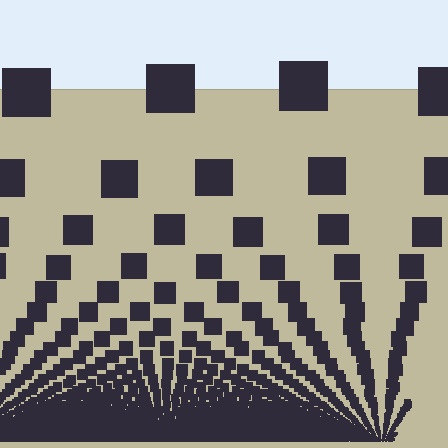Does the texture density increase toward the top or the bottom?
Density increases toward the bottom.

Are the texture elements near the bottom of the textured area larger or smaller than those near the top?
Smaller. The gradient is inverted — elements near the bottom are smaller and denser.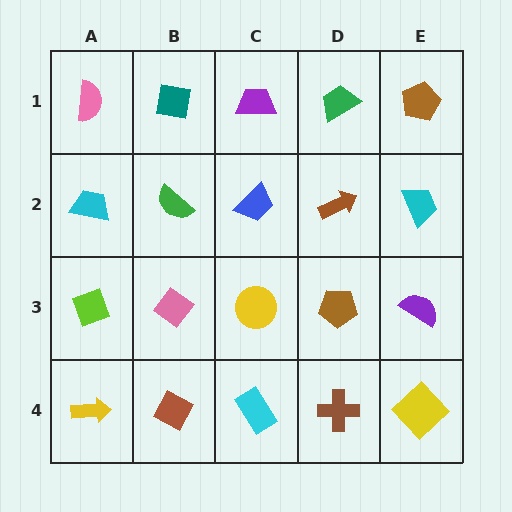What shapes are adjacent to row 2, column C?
A purple trapezoid (row 1, column C), a yellow circle (row 3, column C), a green semicircle (row 2, column B), a brown arrow (row 2, column D).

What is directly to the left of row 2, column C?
A green semicircle.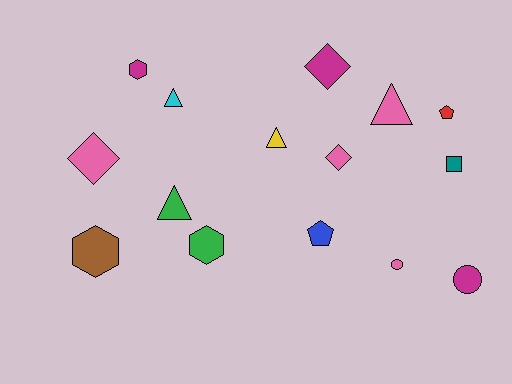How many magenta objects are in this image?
There are 3 magenta objects.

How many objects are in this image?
There are 15 objects.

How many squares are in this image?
There is 1 square.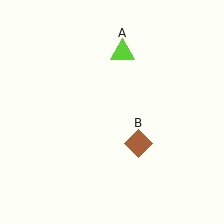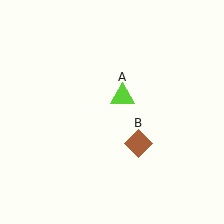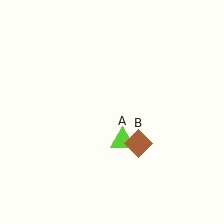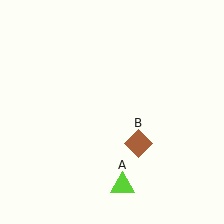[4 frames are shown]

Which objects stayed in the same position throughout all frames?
Brown diamond (object B) remained stationary.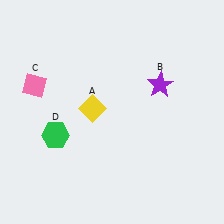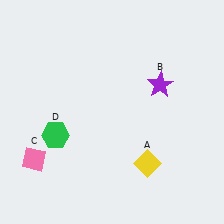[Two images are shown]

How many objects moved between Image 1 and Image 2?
2 objects moved between the two images.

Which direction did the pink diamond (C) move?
The pink diamond (C) moved down.